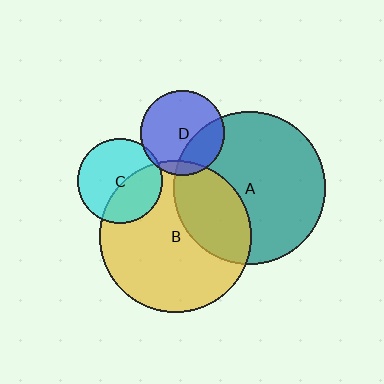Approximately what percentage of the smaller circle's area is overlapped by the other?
Approximately 30%.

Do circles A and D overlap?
Yes.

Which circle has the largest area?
Circle A (teal).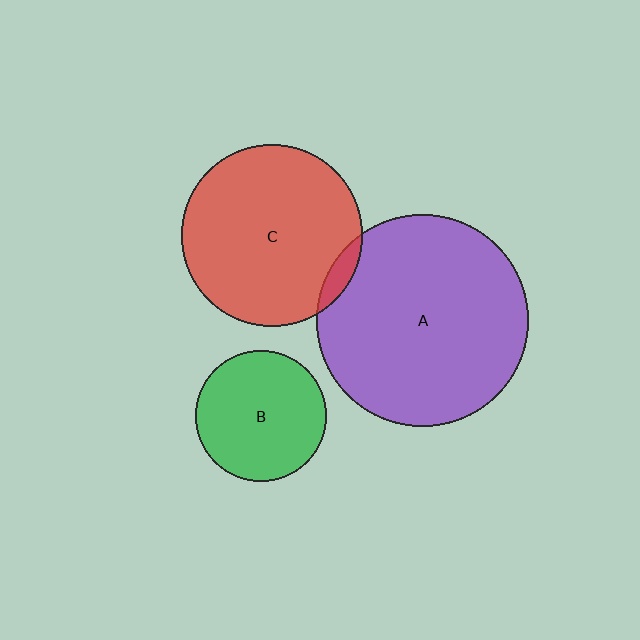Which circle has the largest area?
Circle A (purple).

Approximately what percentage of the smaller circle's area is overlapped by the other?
Approximately 5%.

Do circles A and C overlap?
Yes.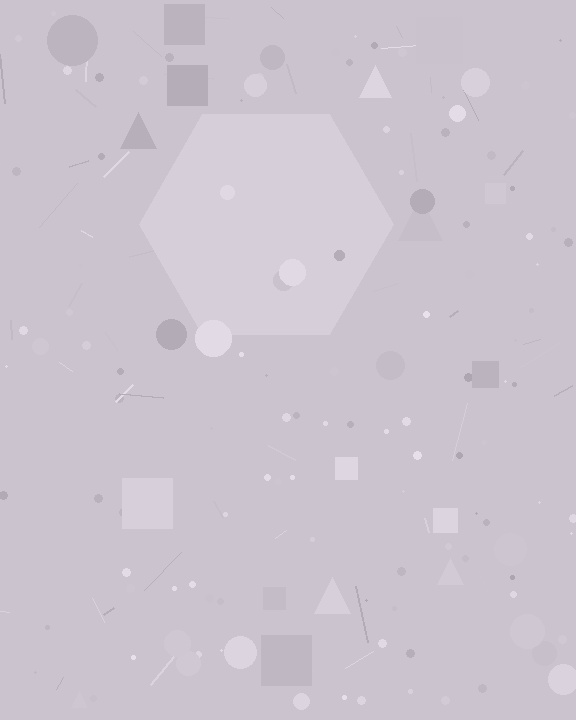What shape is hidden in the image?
A hexagon is hidden in the image.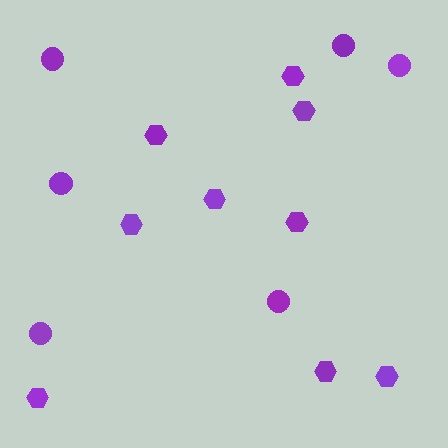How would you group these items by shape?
There are 2 groups: one group of hexagons (9) and one group of circles (6).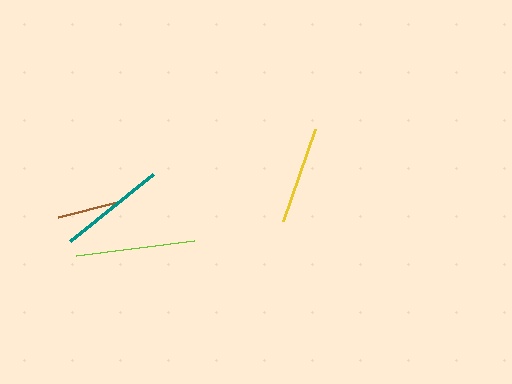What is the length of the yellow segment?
The yellow segment is approximately 97 pixels long.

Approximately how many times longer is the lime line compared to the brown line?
The lime line is approximately 2.0 times the length of the brown line.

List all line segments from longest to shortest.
From longest to shortest: lime, teal, yellow, brown.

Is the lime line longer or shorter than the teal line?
The lime line is longer than the teal line.